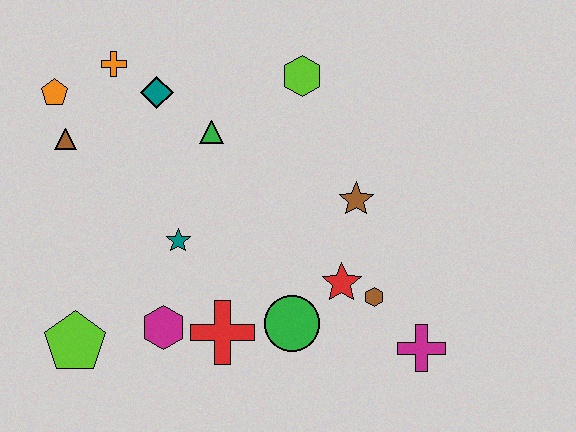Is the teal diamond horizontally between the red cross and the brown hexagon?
No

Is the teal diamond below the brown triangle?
No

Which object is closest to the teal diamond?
The orange cross is closest to the teal diamond.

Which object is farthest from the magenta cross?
The orange pentagon is farthest from the magenta cross.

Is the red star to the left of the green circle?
No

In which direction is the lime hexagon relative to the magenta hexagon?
The lime hexagon is above the magenta hexagon.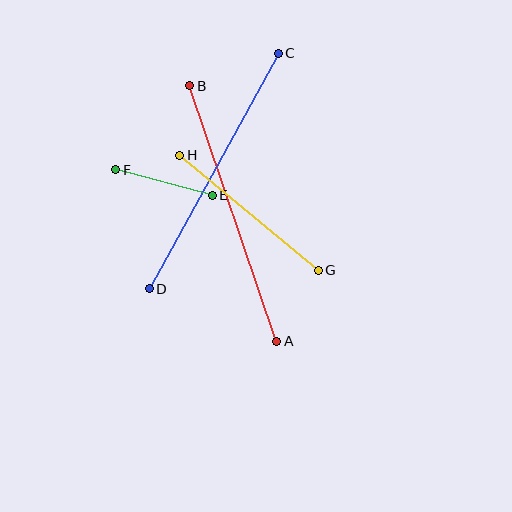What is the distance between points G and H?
The distance is approximately 180 pixels.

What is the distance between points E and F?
The distance is approximately 100 pixels.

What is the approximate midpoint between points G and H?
The midpoint is at approximately (249, 213) pixels.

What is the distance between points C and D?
The distance is approximately 268 pixels.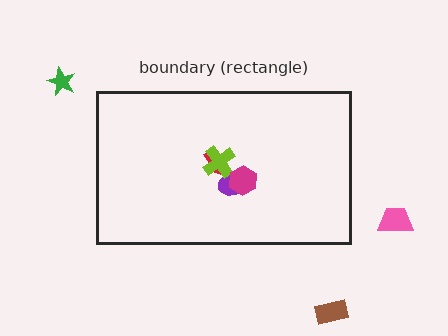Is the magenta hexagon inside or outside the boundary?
Inside.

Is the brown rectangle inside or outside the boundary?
Outside.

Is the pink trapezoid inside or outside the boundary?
Outside.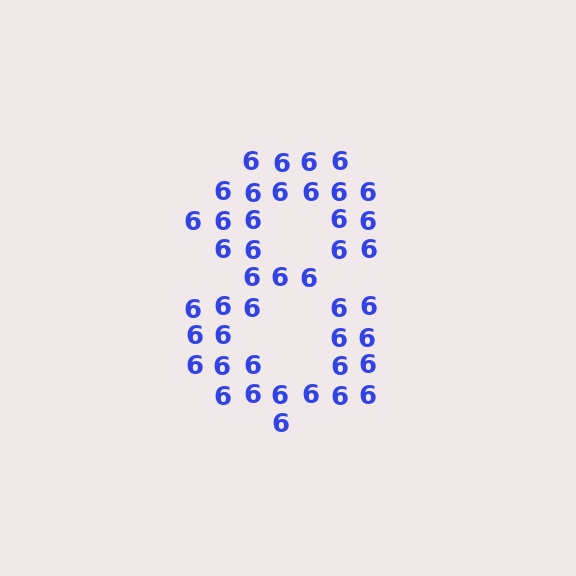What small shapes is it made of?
It is made of small digit 6's.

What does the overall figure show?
The overall figure shows the digit 8.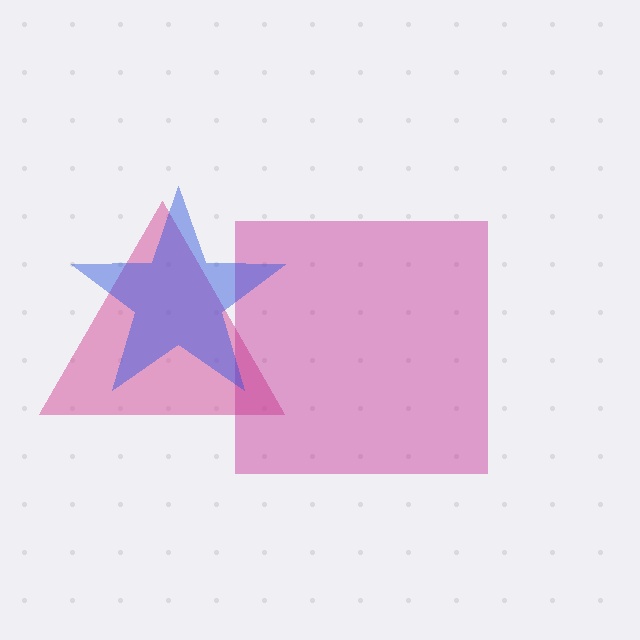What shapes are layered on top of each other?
The layered shapes are: a pink triangle, a magenta square, a blue star.